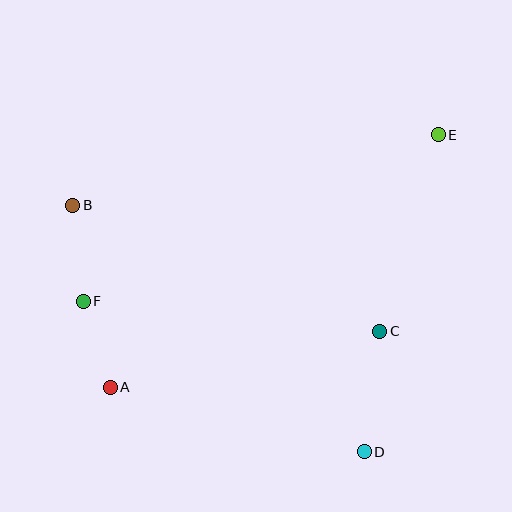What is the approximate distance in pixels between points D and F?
The distance between D and F is approximately 319 pixels.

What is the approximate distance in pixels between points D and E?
The distance between D and E is approximately 326 pixels.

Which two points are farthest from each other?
Points A and E are farthest from each other.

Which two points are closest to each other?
Points A and F are closest to each other.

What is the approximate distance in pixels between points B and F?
The distance between B and F is approximately 97 pixels.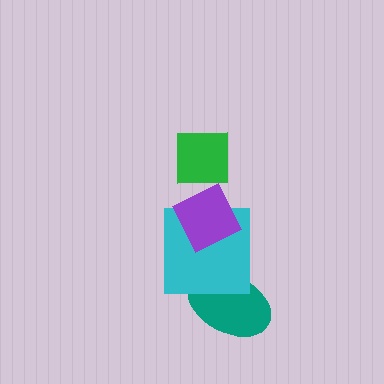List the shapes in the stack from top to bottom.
From top to bottom: the green square, the purple diamond, the cyan square, the teal ellipse.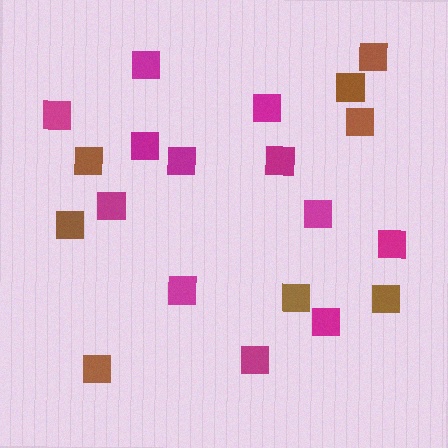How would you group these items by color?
There are 2 groups: one group of brown squares (8) and one group of magenta squares (12).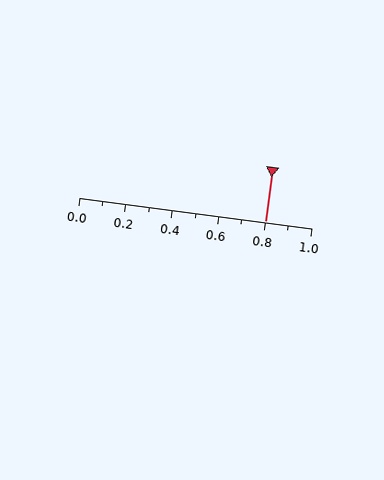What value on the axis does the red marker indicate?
The marker indicates approximately 0.8.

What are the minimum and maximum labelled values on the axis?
The axis runs from 0.0 to 1.0.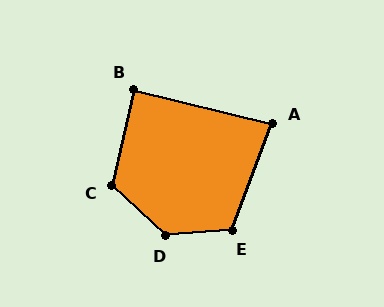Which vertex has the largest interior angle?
D, at approximately 132 degrees.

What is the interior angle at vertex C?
Approximately 120 degrees (obtuse).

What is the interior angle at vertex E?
Approximately 116 degrees (obtuse).